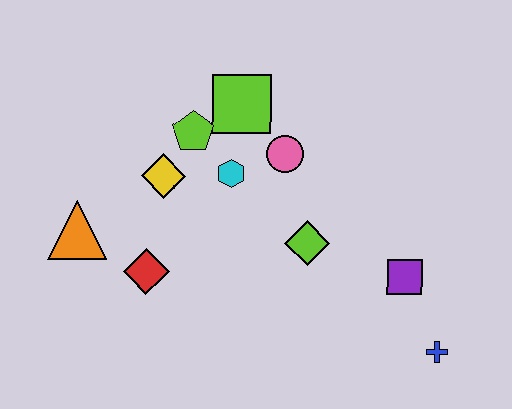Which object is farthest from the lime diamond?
The orange triangle is farthest from the lime diamond.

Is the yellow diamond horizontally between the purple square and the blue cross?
No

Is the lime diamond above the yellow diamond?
No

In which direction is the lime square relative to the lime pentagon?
The lime square is to the right of the lime pentagon.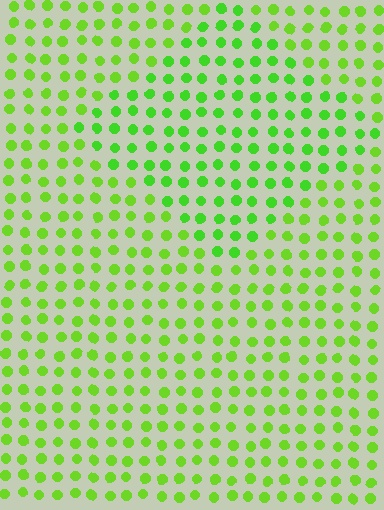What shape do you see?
I see a diamond.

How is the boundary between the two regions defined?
The boundary is defined purely by a slight shift in hue (about 16 degrees). Spacing, size, and orientation are identical on both sides.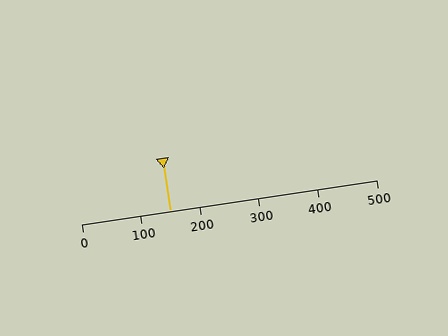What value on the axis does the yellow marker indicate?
The marker indicates approximately 150.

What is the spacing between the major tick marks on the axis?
The major ticks are spaced 100 apart.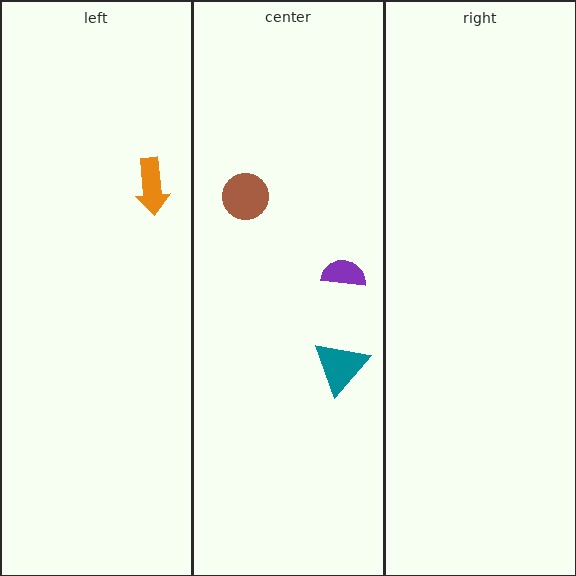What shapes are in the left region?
The orange arrow.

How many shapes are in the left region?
1.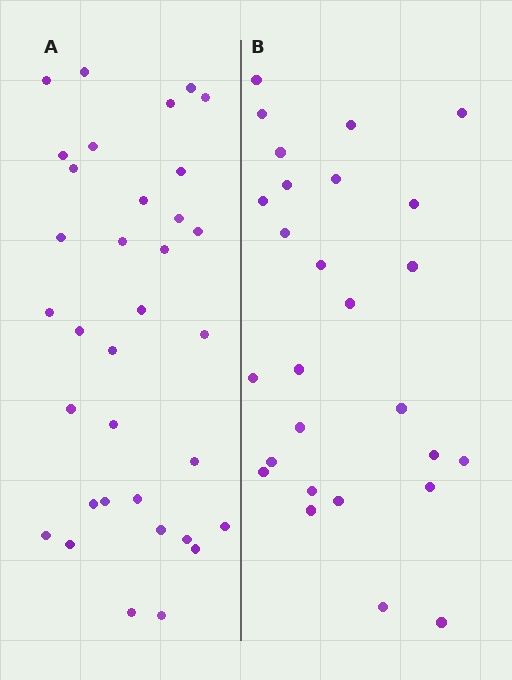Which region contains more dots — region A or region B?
Region A (the left region) has more dots.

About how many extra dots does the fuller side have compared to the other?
Region A has roughly 8 or so more dots than region B.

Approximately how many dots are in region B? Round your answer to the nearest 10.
About 30 dots. (The exact count is 27, which rounds to 30.)